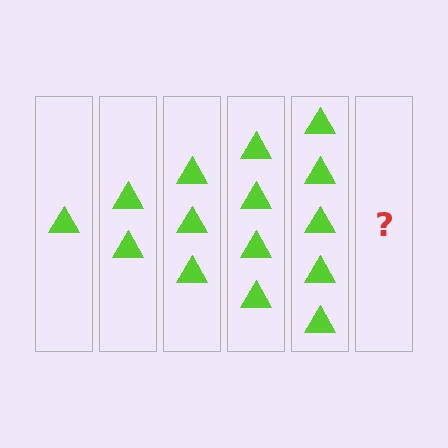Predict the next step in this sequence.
The next step is 6 triangles.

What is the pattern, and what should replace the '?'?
The pattern is that each step adds one more triangle. The '?' should be 6 triangles.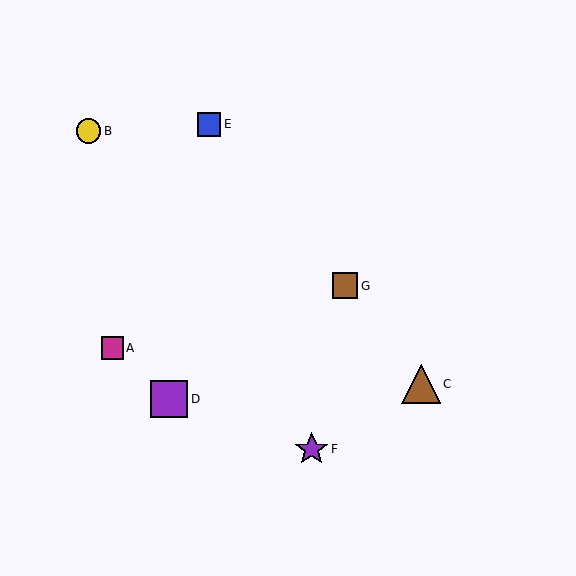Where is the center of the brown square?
The center of the brown square is at (345, 286).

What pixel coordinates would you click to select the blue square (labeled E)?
Click at (209, 124) to select the blue square E.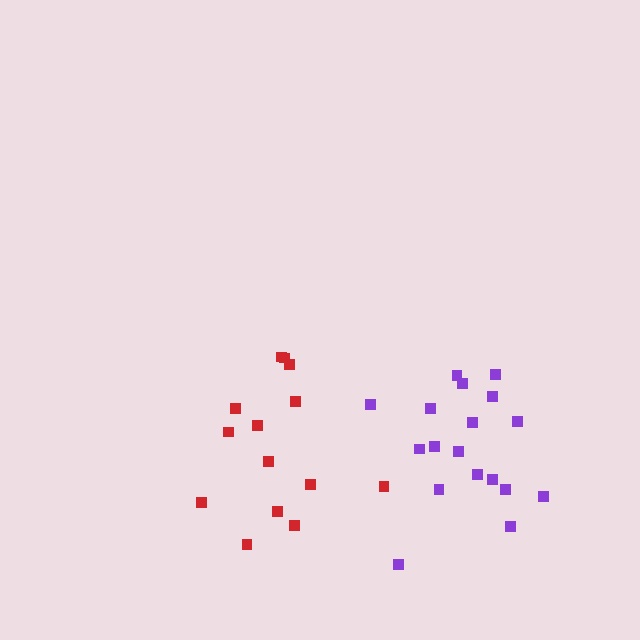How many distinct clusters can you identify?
There are 2 distinct clusters.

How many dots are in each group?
Group 1: 14 dots, Group 2: 18 dots (32 total).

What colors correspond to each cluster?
The clusters are colored: red, purple.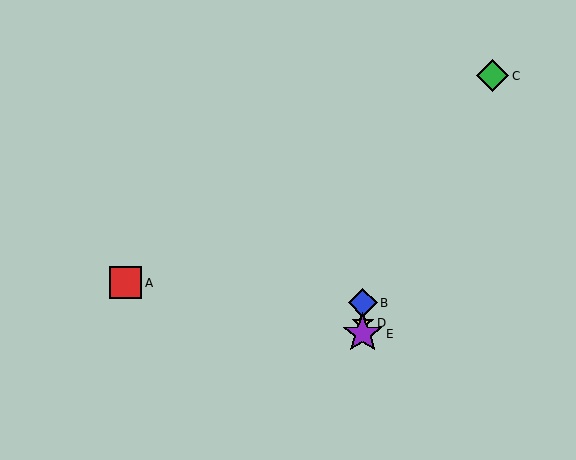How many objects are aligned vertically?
3 objects (B, D, E) are aligned vertically.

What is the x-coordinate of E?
Object E is at x≈363.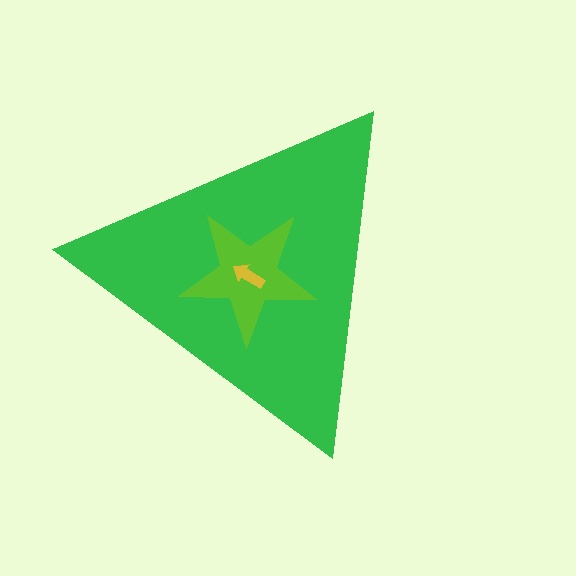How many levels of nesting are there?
3.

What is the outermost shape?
The green triangle.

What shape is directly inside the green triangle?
The lime star.